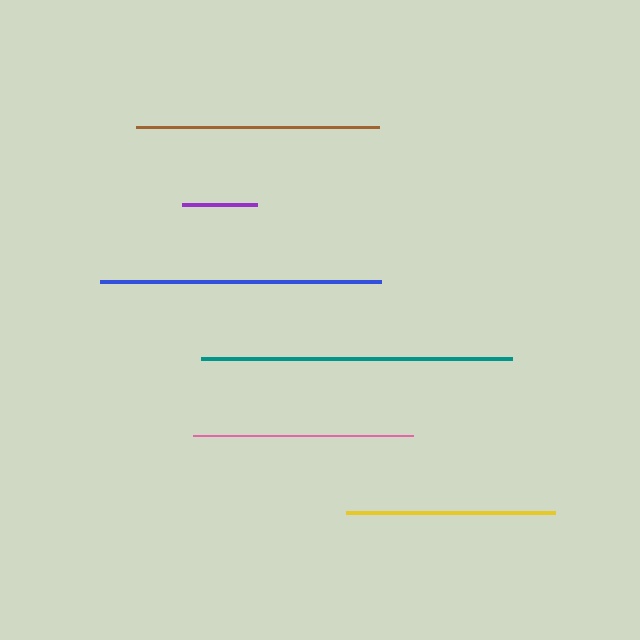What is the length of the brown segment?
The brown segment is approximately 243 pixels long.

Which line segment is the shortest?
The purple line is the shortest at approximately 75 pixels.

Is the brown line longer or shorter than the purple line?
The brown line is longer than the purple line.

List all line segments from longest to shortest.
From longest to shortest: teal, blue, brown, pink, yellow, purple.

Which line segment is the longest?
The teal line is the longest at approximately 311 pixels.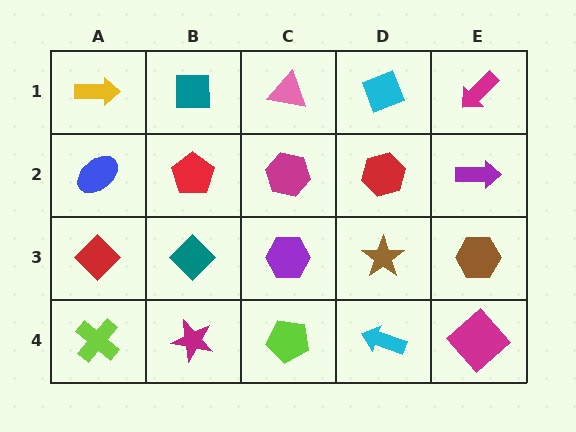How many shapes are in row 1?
5 shapes.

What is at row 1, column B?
A teal square.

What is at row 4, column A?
A lime cross.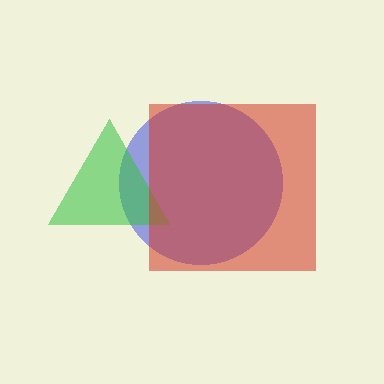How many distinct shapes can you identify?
There are 3 distinct shapes: a blue circle, a green triangle, a red square.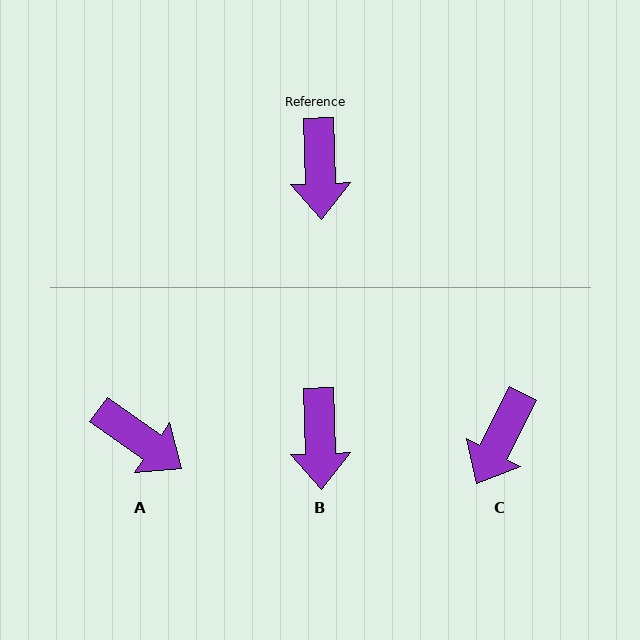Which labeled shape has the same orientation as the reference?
B.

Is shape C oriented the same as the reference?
No, it is off by about 29 degrees.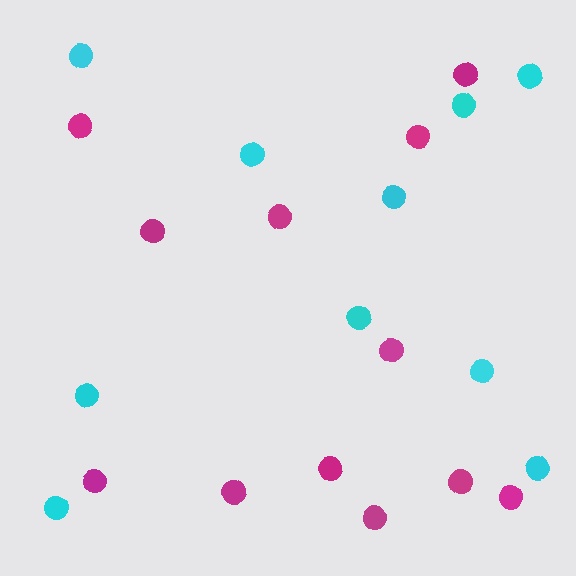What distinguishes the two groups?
There are 2 groups: one group of magenta circles (12) and one group of cyan circles (10).